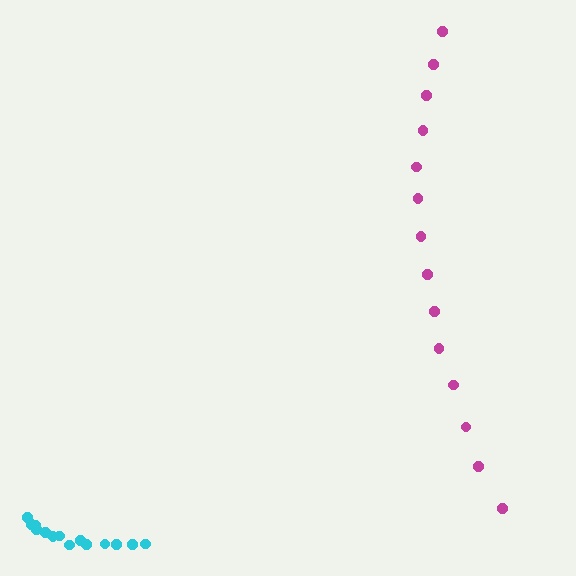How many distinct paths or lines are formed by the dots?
There are 2 distinct paths.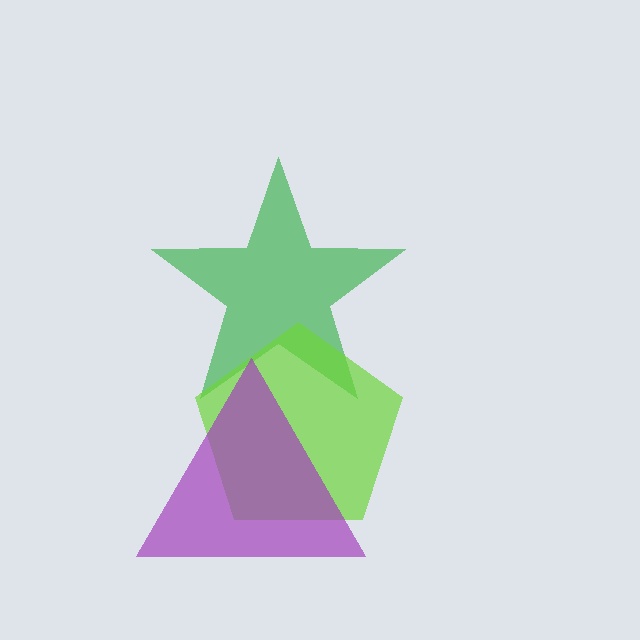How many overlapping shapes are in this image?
There are 3 overlapping shapes in the image.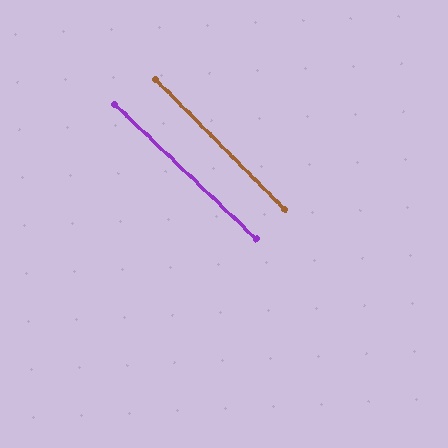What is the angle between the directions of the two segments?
Approximately 2 degrees.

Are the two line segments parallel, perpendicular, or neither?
Parallel — their directions differ by only 1.8°.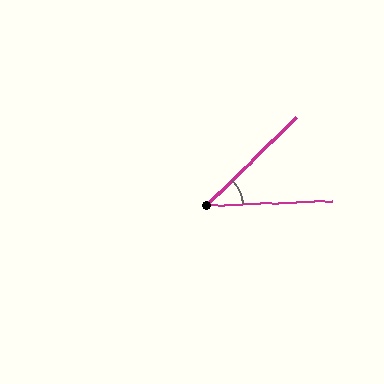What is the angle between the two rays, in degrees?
Approximately 42 degrees.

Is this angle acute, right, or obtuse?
It is acute.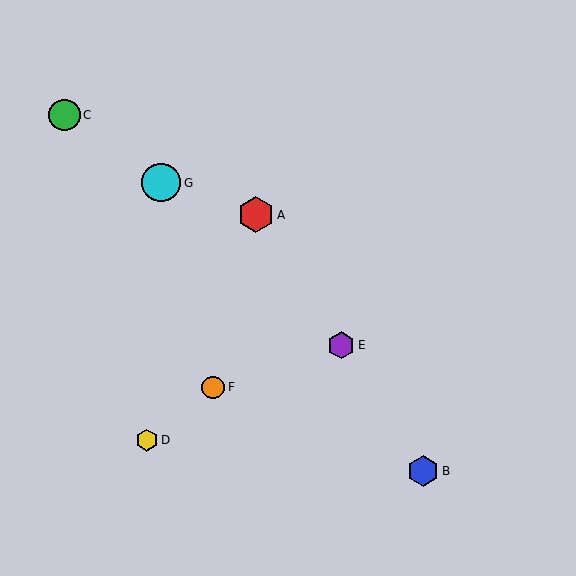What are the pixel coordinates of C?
Object C is at (65, 115).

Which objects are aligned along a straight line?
Objects A, B, E are aligned along a straight line.